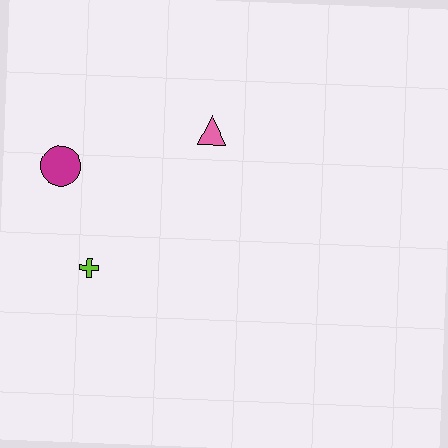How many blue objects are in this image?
There are no blue objects.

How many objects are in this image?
There are 3 objects.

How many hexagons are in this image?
There are no hexagons.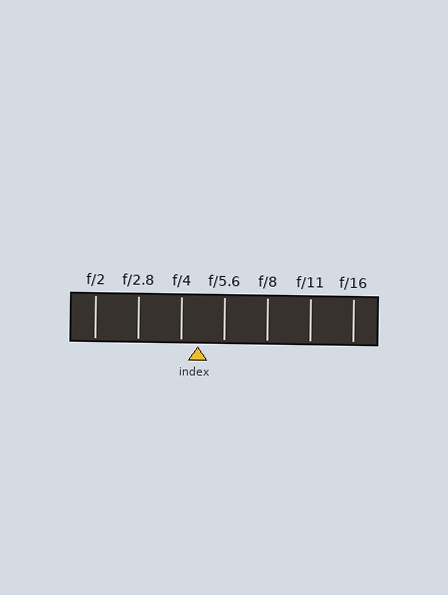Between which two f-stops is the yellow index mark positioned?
The index mark is between f/4 and f/5.6.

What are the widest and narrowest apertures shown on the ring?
The widest aperture shown is f/2 and the narrowest is f/16.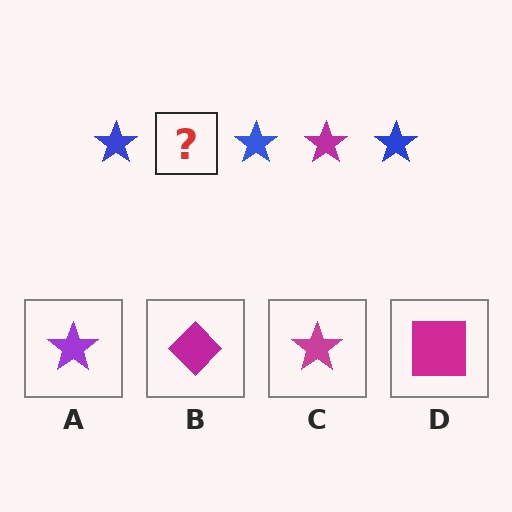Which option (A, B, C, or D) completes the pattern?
C.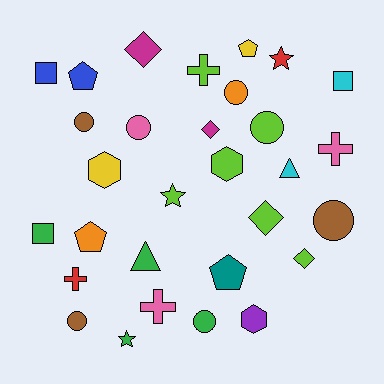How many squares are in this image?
There are 3 squares.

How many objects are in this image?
There are 30 objects.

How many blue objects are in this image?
There are 2 blue objects.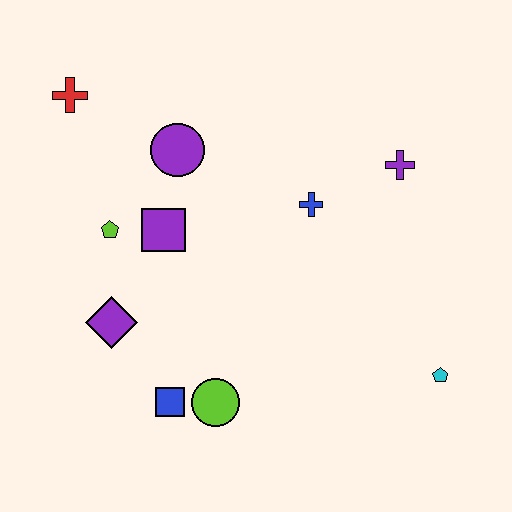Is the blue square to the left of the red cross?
No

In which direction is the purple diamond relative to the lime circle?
The purple diamond is to the left of the lime circle.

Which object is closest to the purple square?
The lime pentagon is closest to the purple square.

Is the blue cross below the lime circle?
No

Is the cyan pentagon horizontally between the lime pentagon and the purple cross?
No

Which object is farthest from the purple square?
The cyan pentagon is farthest from the purple square.